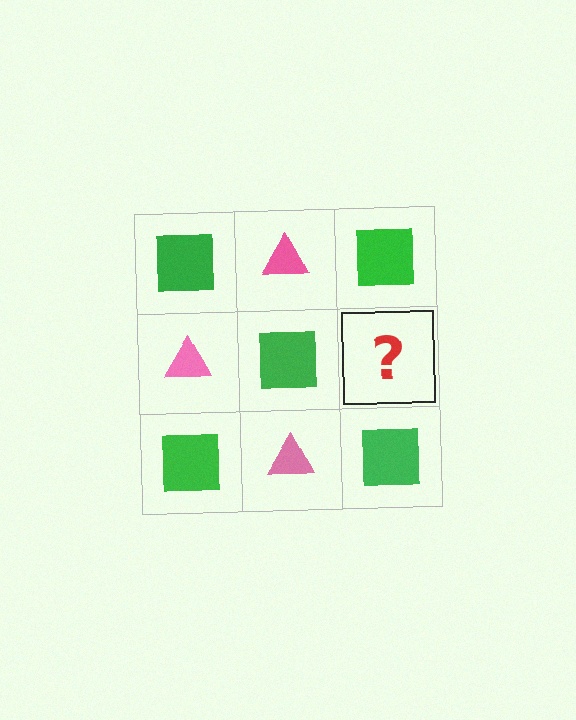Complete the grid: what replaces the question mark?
The question mark should be replaced with a pink triangle.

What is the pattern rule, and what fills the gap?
The rule is that it alternates green square and pink triangle in a checkerboard pattern. The gap should be filled with a pink triangle.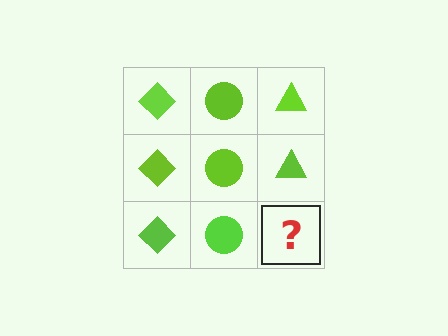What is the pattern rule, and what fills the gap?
The rule is that each column has a consistent shape. The gap should be filled with a lime triangle.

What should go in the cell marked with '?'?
The missing cell should contain a lime triangle.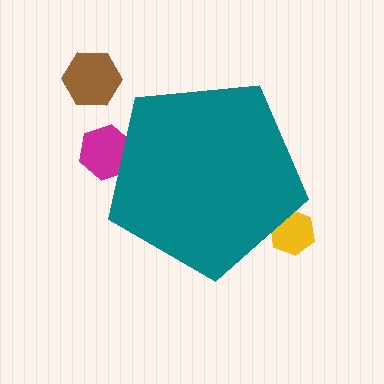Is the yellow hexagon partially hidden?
Yes, the yellow hexagon is partially hidden behind the teal pentagon.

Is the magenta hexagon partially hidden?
Yes, the magenta hexagon is partially hidden behind the teal pentagon.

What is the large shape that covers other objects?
A teal pentagon.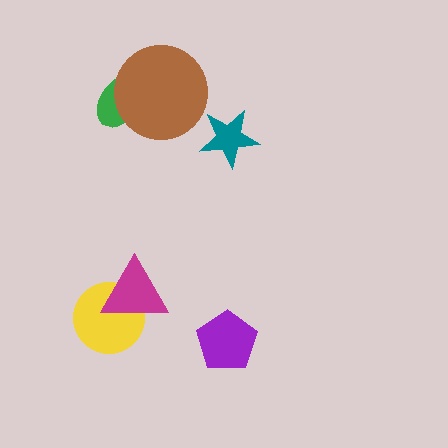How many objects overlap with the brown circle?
1 object overlaps with the brown circle.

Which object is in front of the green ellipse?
The brown circle is in front of the green ellipse.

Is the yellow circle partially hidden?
Yes, it is partially covered by another shape.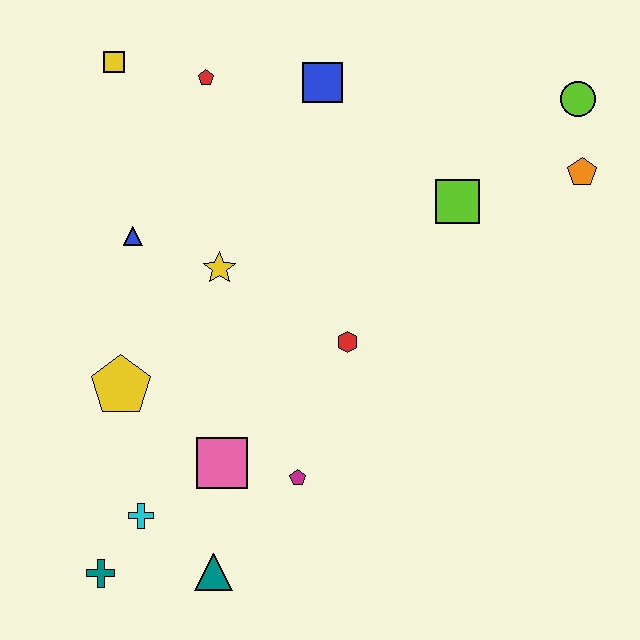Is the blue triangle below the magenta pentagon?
No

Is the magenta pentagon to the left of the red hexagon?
Yes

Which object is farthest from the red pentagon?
The teal cross is farthest from the red pentagon.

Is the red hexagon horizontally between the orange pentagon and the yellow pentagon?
Yes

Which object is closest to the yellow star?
The blue triangle is closest to the yellow star.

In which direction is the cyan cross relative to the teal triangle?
The cyan cross is to the left of the teal triangle.